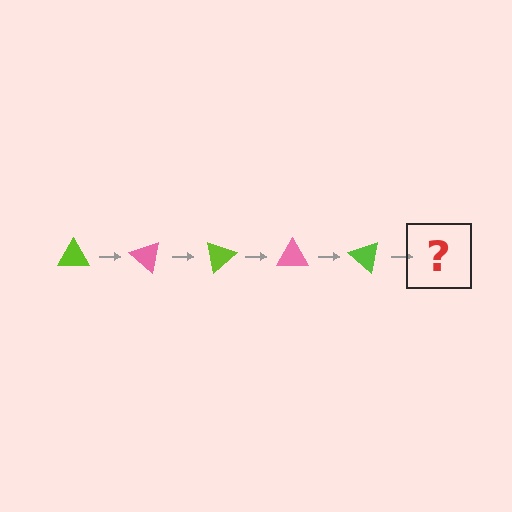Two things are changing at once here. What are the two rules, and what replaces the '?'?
The two rules are that it rotates 40 degrees each step and the color cycles through lime and pink. The '?' should be a pink triangle, rotated 200 degrees from the start.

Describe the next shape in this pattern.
It should be a pink triangle, rotated 200 degrees from the start.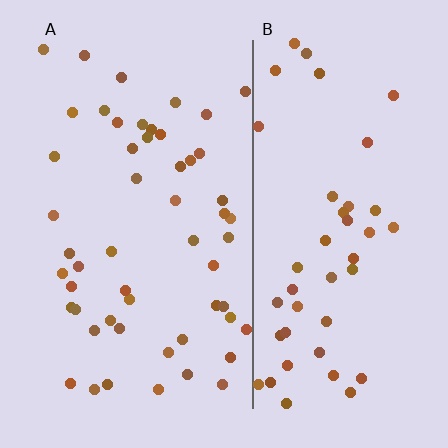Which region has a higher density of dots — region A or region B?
A (the left).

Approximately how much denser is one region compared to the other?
Approximately 1.1× — region A over region B.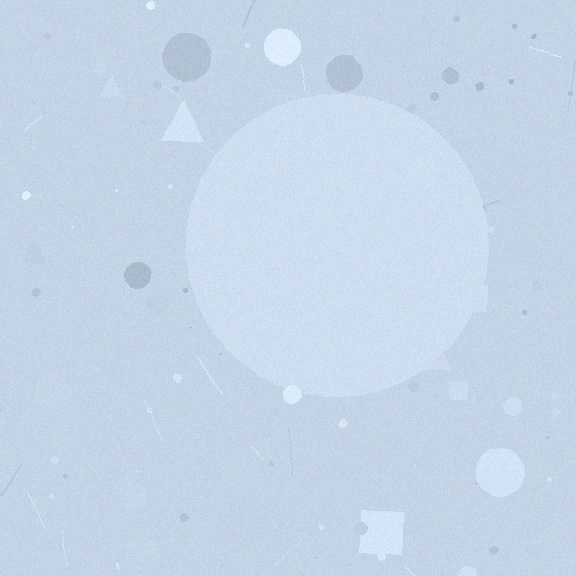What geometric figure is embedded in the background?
A circle is embedded in the background.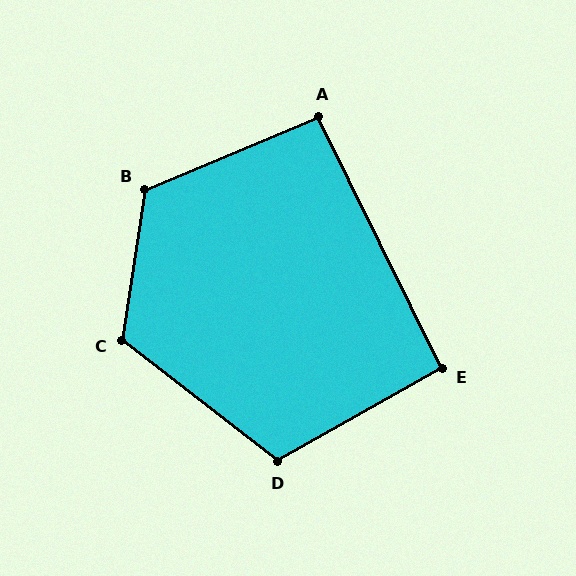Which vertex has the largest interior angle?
B, at approximately 121 degrees.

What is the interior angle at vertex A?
Approximately 93 degrees (approximately right).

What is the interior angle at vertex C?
Approximately 120 degrees (obtuse).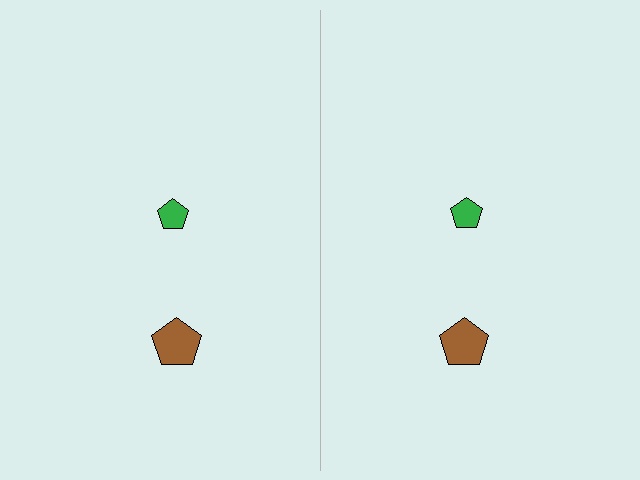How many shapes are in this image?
There are 4 shapes in this image.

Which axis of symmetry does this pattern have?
The pattern has a vertical axis of symmetry running through the center of the image.